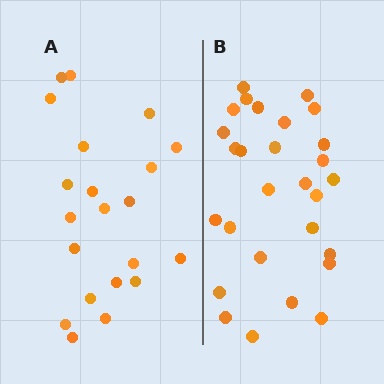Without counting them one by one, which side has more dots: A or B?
Region B (the right region) has more dots.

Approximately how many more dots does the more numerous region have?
Region B has roughly 8 or so more dots than region A.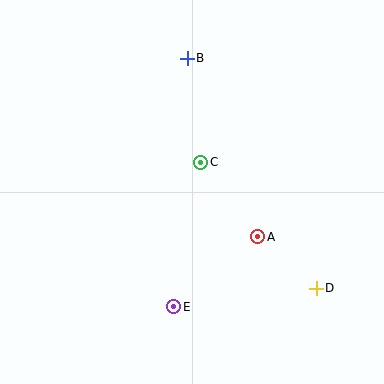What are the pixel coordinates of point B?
Point B is at (187, 58).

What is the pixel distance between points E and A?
The distance between E and A is 109 pixels.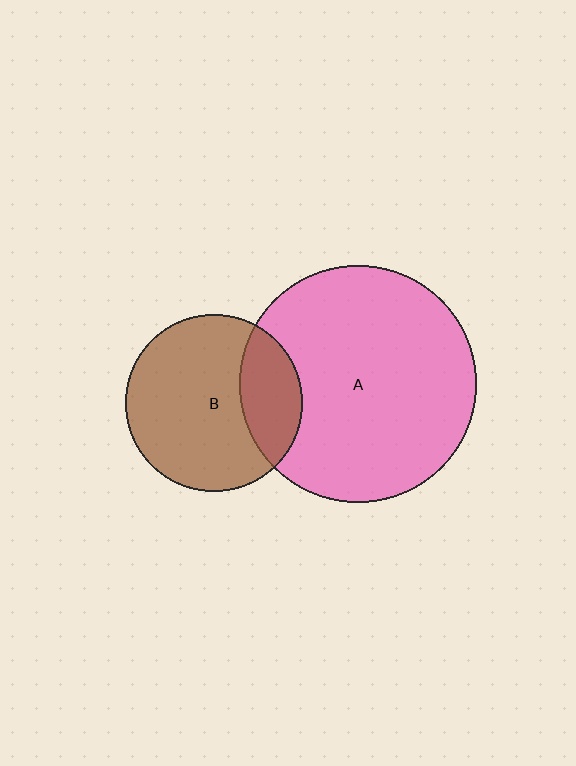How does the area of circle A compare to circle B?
Approximately 1.8 times.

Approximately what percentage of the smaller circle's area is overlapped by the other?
Approximately 25%.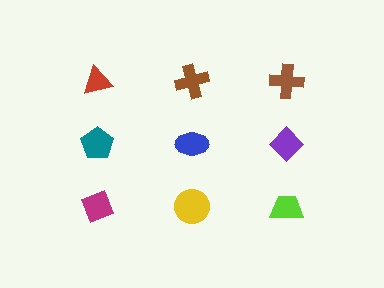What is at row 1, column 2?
A brown cross.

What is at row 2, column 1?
A teal pentagon.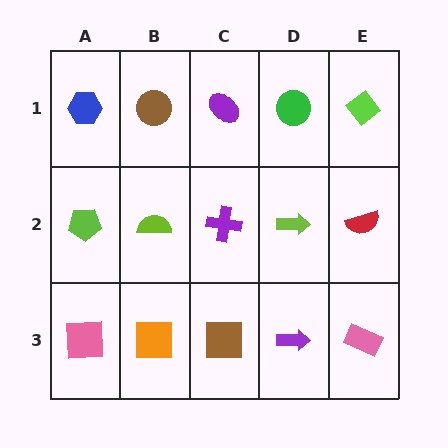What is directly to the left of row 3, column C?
An orange square.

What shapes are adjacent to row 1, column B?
A lime semicircle (row 2, column B), a blue hexagon (row 1, column A), a purple ellipse (row 1, column C).